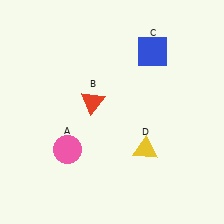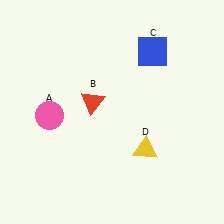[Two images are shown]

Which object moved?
The pink circle (A) moved up.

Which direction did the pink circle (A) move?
The pink circle (A) moved up.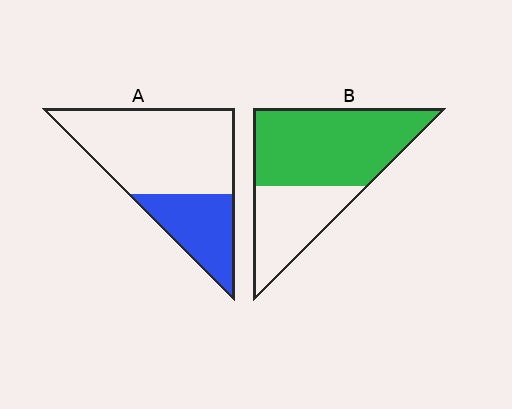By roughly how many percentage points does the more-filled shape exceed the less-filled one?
By roughly 35 percentage points (B over A).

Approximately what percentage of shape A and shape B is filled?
A is approximately 30% and B is approximately 65%.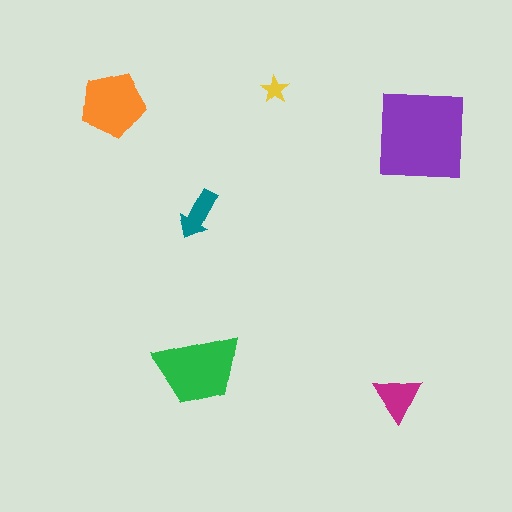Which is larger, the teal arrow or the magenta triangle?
The magenta triangle.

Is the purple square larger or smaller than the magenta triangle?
Larger.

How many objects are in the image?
There are 6 objects in the image.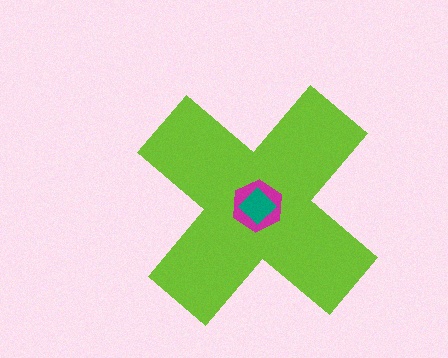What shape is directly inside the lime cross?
The magenta hexagon.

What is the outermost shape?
The lime cross.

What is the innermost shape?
The teal diamond.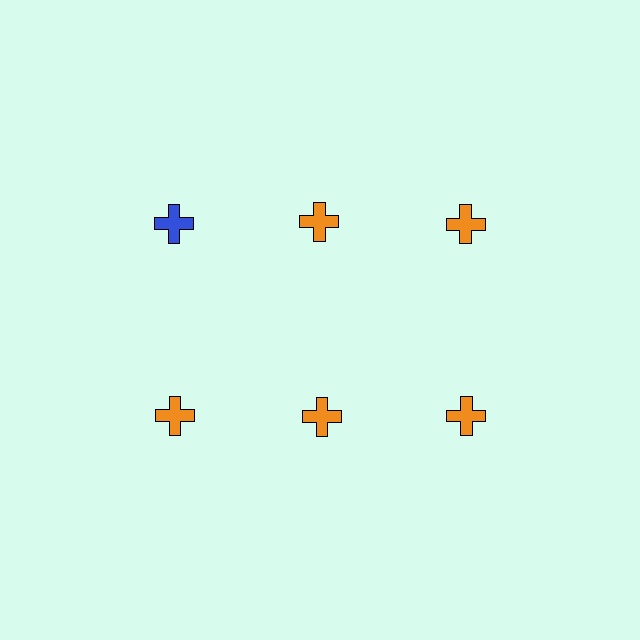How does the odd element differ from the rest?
It has a different color: blue instead of orange.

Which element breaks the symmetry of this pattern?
The blue cross in the top row, leftmost column breaks the symmetry. All other shapes are orange crosses.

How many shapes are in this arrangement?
There are 6 shapes arranged in a grid pattern.